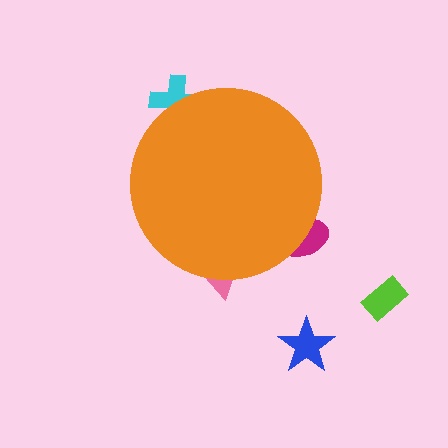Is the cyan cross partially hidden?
Yes, the cyan cross is partially hidden behind the orange circle.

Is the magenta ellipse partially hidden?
Yes, the magenta ellipse is partially hidden behind the orange circle.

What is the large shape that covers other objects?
An orange circle.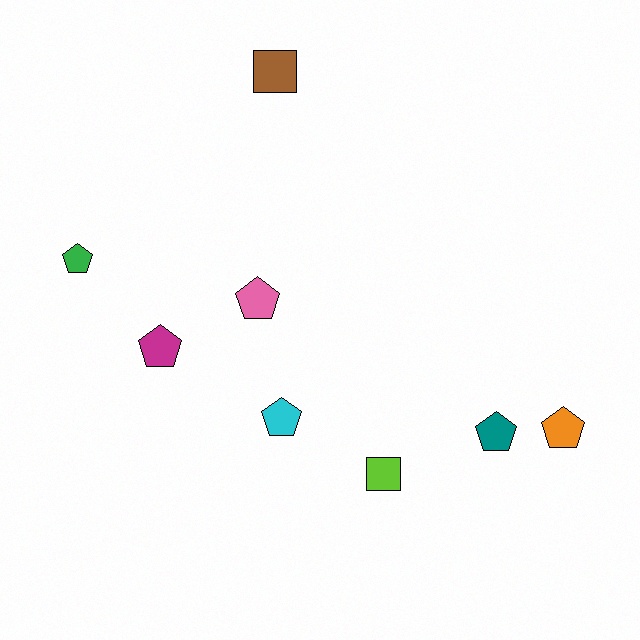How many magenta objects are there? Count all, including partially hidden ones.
There is 1 magenta object.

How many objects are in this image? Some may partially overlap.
There are 8 objects.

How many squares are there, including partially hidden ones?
There are 2 squares.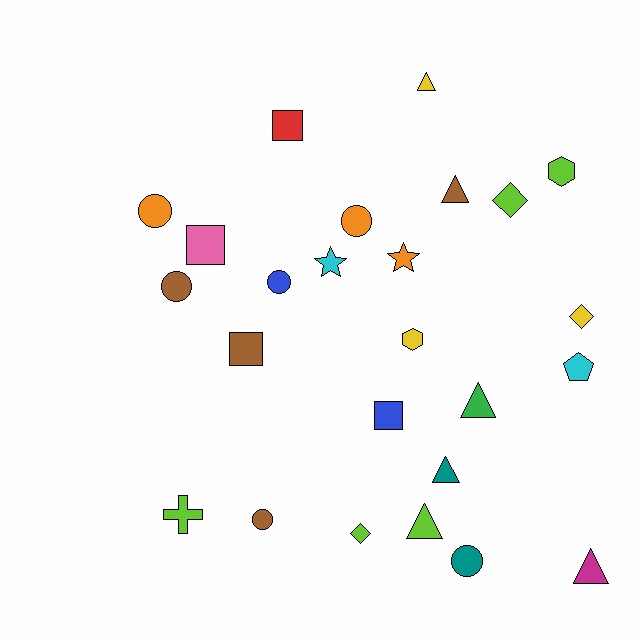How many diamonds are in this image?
There are 3 diamonds.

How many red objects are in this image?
There is 1 red object.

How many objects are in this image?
There are 25 objects.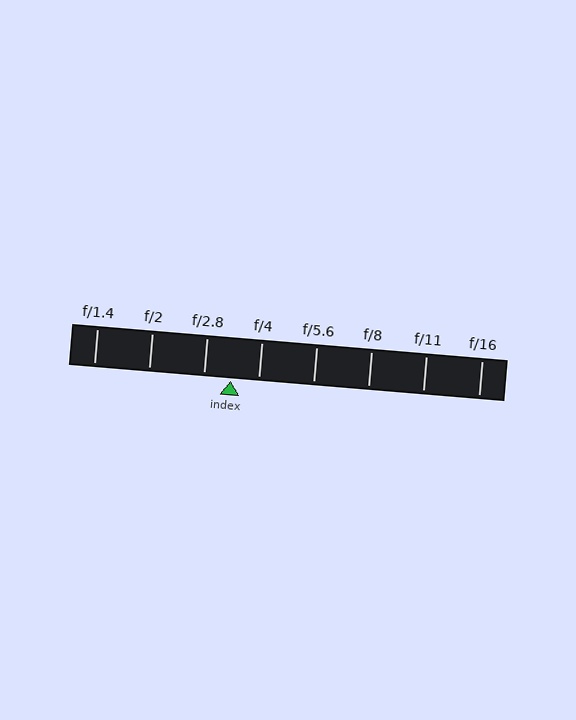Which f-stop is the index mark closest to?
The index mark is closest to f/2.8.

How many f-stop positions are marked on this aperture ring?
There are 8 f-stop positions marked.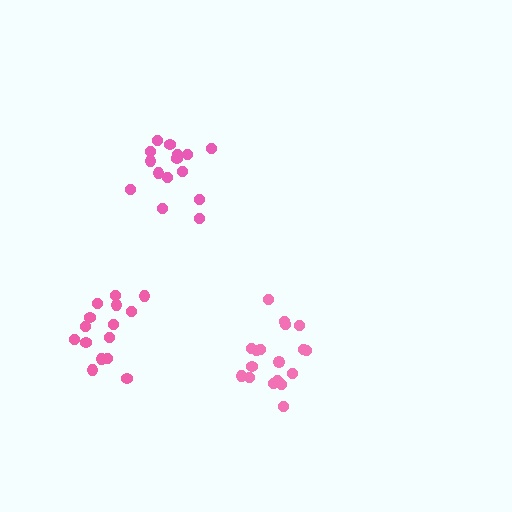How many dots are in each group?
Group 1: 15 dots, Group 2: 15 dots, Group 3: 18 dots (48 total).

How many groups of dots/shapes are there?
There are 3 groups.